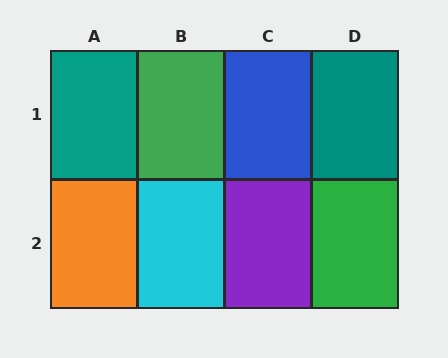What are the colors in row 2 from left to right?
Orange, cyan, purple, green.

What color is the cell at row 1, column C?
Blue.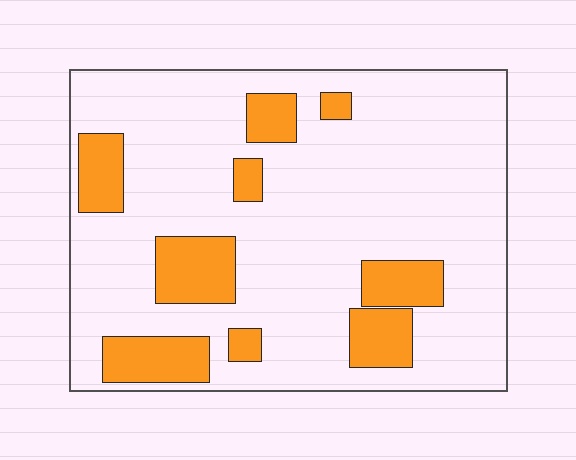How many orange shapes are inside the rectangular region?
9.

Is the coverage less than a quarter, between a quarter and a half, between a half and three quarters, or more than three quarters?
Less than a quarter.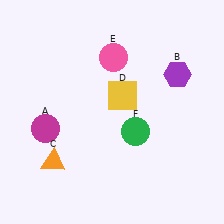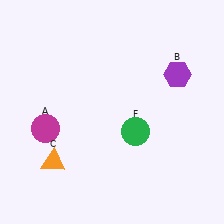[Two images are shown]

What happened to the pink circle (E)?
The pink circle (E) was removed in Image 2. It was in the top-right area of Image 1.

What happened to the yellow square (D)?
The yellow square (D) was removed in Image 2. It was in the top-right area of Image 1.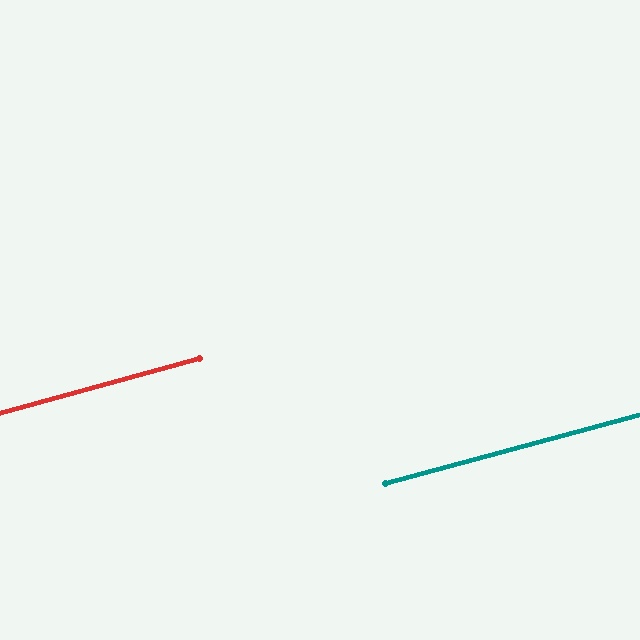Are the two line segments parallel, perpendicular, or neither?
Parallel — their directions differ by only 0.1°.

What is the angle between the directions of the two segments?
Approximately 0 degrees.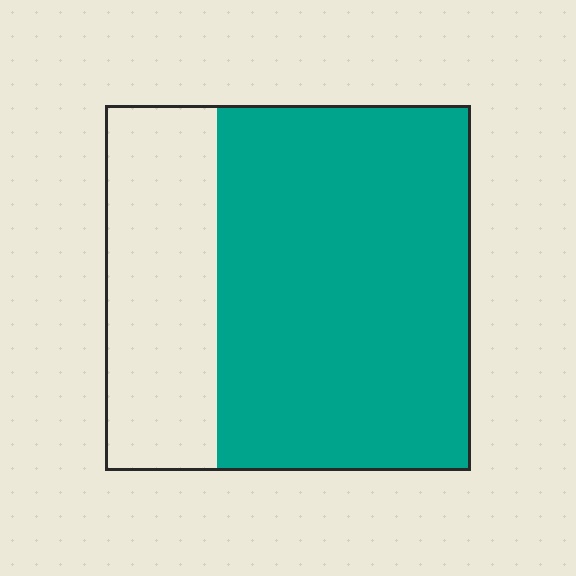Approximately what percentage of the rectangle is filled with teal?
Approximately 70%.